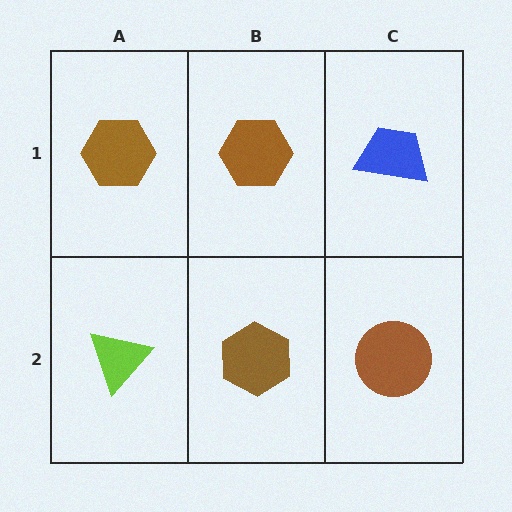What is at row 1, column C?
A blue trapezoid.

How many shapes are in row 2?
3 shapes.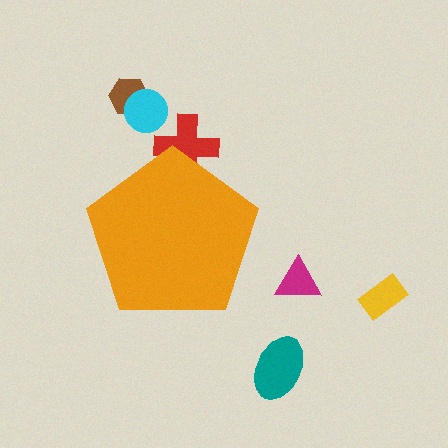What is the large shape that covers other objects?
An orange pentagon.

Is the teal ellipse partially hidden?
No, the teal ellipse is fully visible.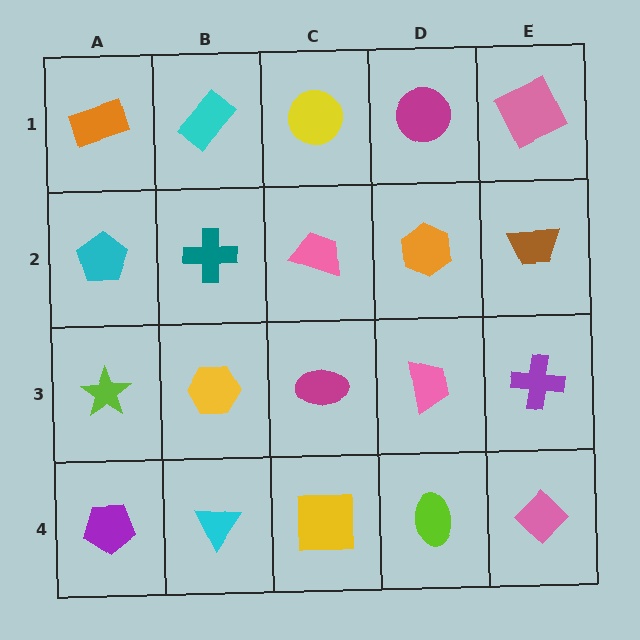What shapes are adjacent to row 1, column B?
A teal cross (row 2, column B), an orange rectangle (row 1, column A), a yellow circle (row 1, column C).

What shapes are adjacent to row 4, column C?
A magenta ellipse (row 3, column C), a cyan triangle (row 4, column B), a lime ellipse (row 4, column D).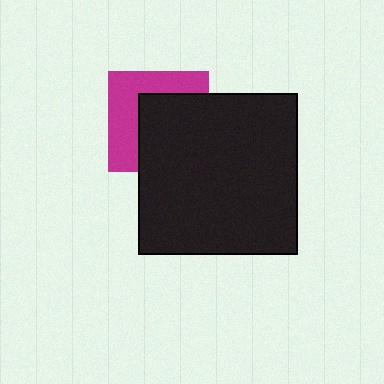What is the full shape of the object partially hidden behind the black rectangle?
The partially hidden object is a magenta square.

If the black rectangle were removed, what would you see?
You would see the complete magenta square.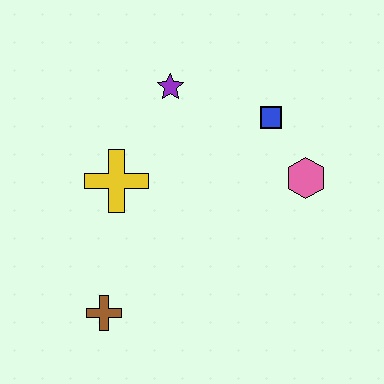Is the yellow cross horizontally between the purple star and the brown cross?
Yes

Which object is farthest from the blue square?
The brown cross is farthest from the blue square.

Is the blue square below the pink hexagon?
No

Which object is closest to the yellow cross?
The purple star is closest to the yellow cross.